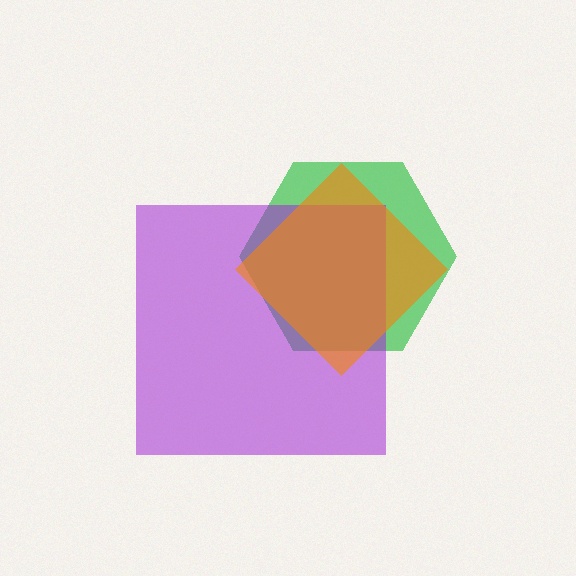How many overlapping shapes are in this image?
There are 3 overlapping shapes in the image.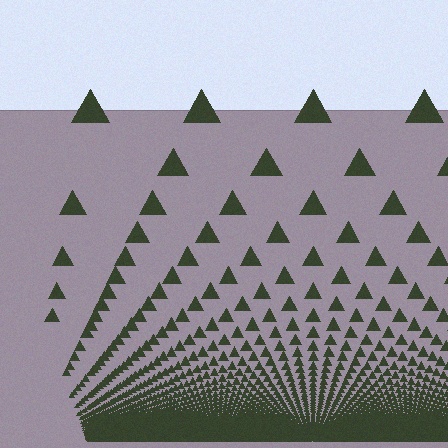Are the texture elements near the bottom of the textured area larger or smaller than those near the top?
Smaller. The gradient is inverted — elements near the bottom are smaller and denser.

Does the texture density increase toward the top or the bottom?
Density increases toward the bottom.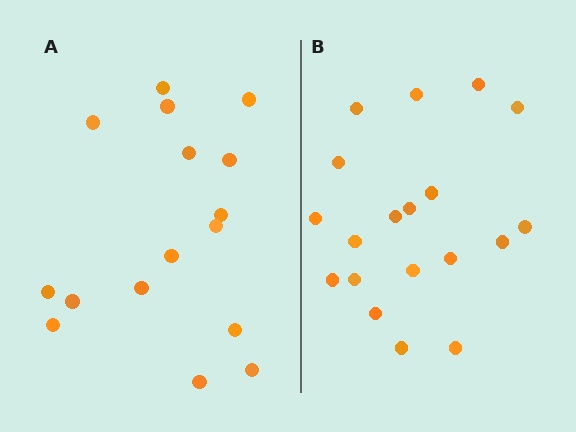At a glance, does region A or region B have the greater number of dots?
Region B (the right region) has more dots.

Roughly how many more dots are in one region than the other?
Region B has just a few more — roughly 2 or 3 more dots than region A.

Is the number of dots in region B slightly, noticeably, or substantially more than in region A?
Region B has only slightly more — the two regions are fairly close. The ratio is roughly 1.2 to 1.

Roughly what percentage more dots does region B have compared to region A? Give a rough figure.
About 20% more.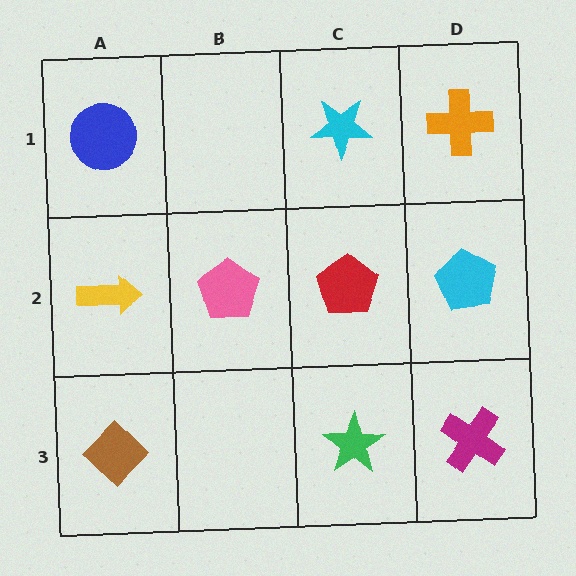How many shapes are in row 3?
3 shapes.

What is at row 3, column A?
A brown diamond.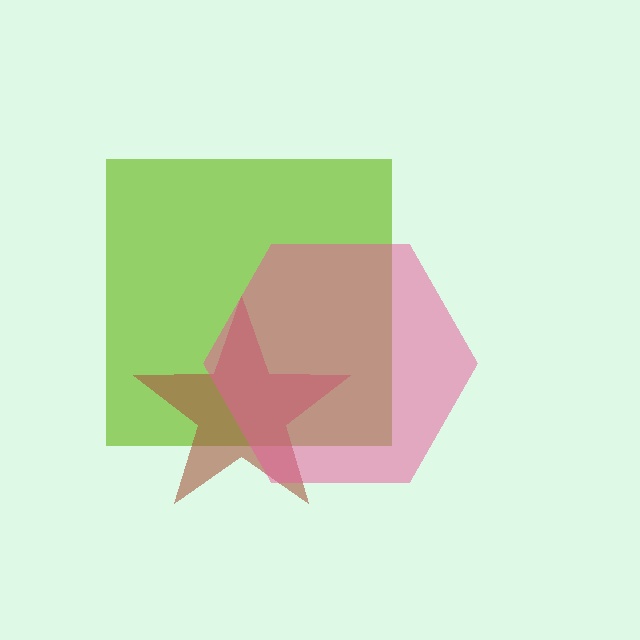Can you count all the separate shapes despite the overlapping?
Yes, there are 3 separate shapes.